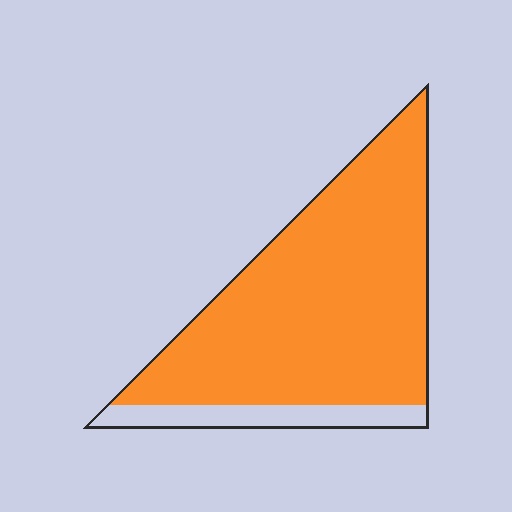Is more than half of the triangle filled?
Yes.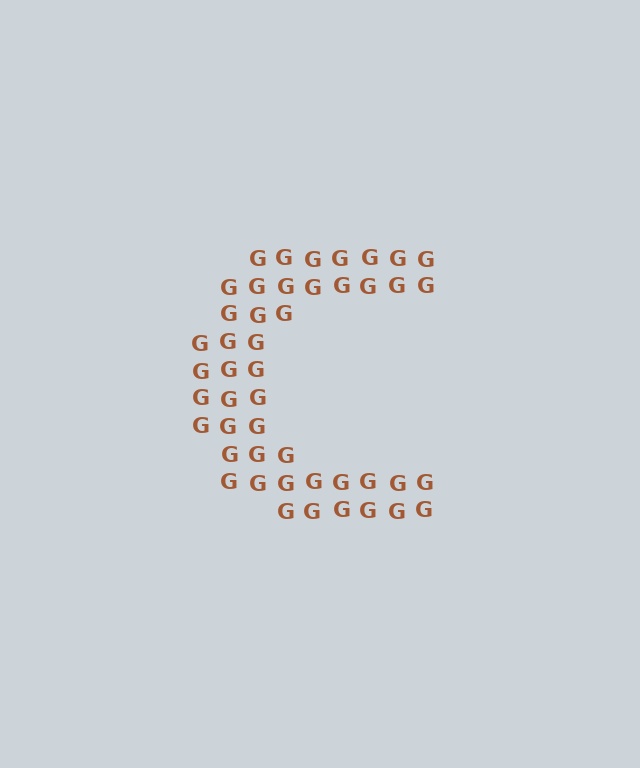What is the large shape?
The large shape is the letter C.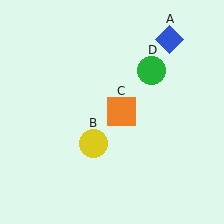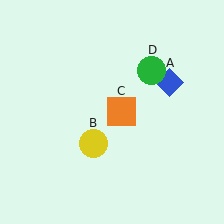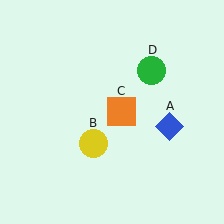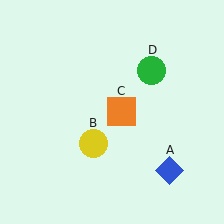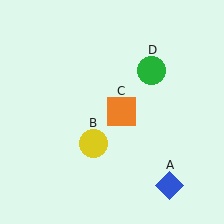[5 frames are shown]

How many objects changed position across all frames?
1 object changed position: blue diamond (object A).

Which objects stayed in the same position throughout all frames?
Yellow circle (object B) and orange square (object C) and green circle (object D) remained stationary.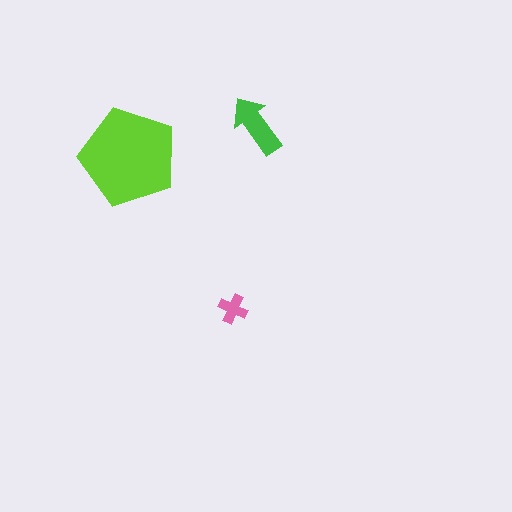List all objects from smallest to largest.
The pink cross, the green arrow, the lime pentagon.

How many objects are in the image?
There are 3 objects in the image.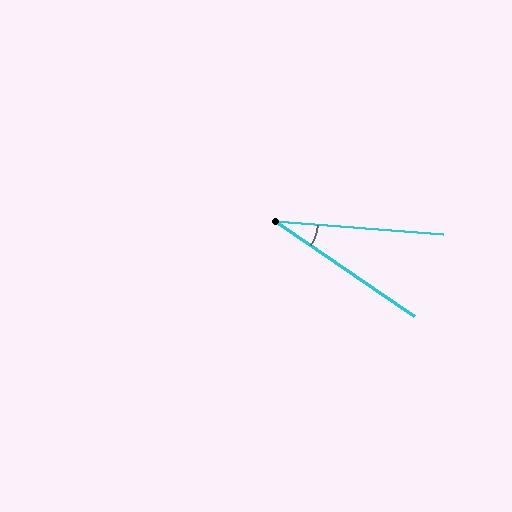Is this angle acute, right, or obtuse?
It is acute.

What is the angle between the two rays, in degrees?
Approximately 30 degrees.